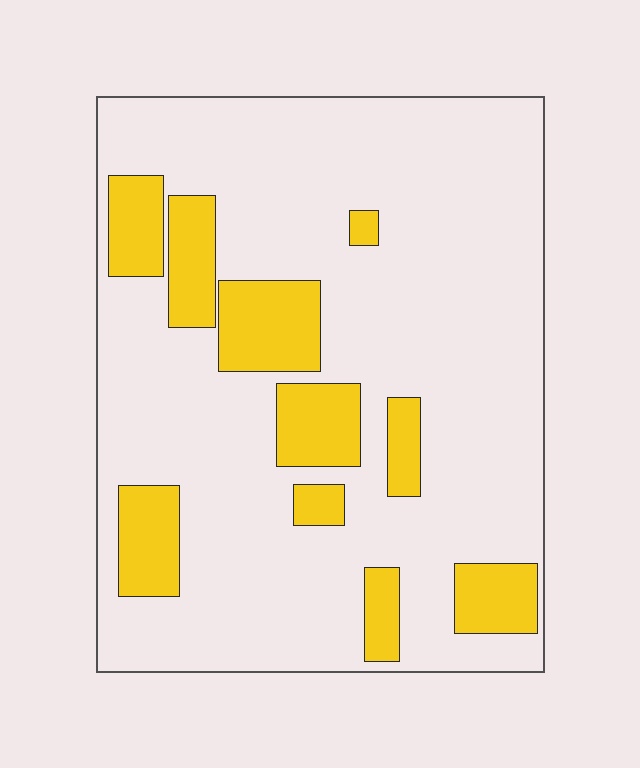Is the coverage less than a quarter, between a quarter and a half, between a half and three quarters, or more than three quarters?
Less than a quarter.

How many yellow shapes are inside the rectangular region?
10.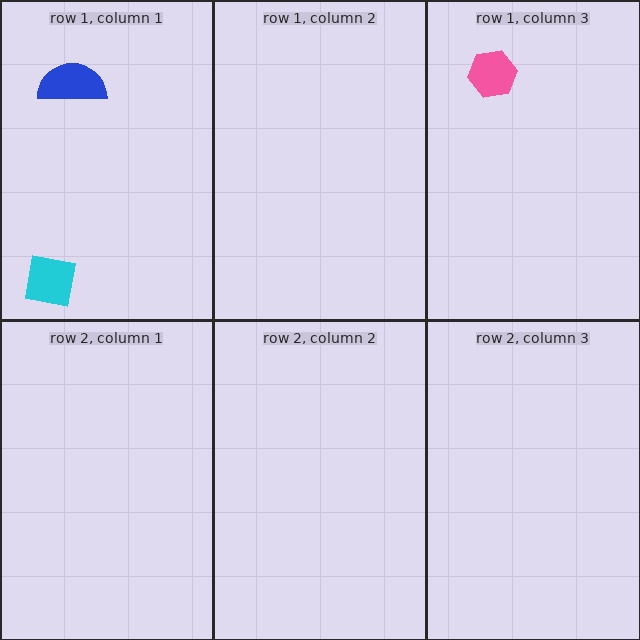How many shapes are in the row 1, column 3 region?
1.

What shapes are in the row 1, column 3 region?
The pink hexagon.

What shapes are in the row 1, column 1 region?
The blue semicircle, the cyan square.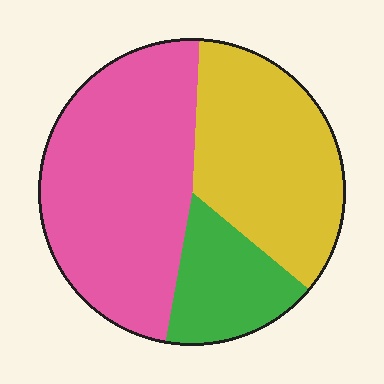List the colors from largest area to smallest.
From largest to smallest: pink, yellow, green.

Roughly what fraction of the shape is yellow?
Yellow covers roughly 35% of the shape.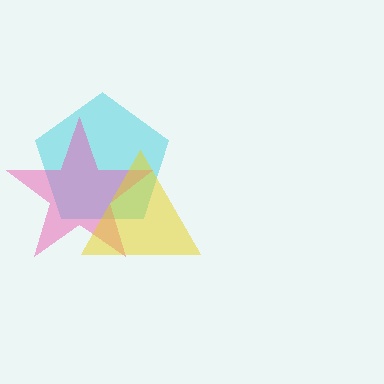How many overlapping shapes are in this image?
There are 3 overlapping shapes in the image.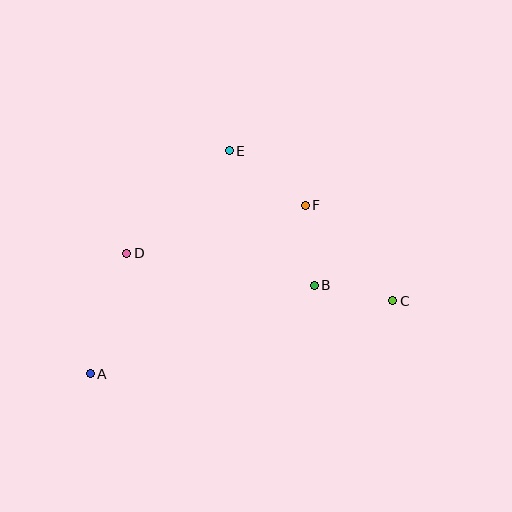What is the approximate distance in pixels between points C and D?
The distance between C and D is approximately 270 pixels.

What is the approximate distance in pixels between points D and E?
The distance between D and E is approximately 145 pixels.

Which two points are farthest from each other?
Points A and C are farthest from each other.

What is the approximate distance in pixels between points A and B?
The distance between A and B is approximately 241 pixels.